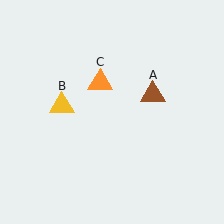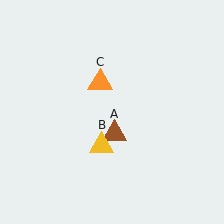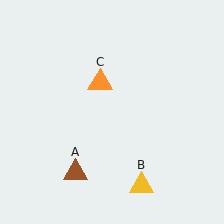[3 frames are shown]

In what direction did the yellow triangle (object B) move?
The yellow triangle (object B) moved down and to the right.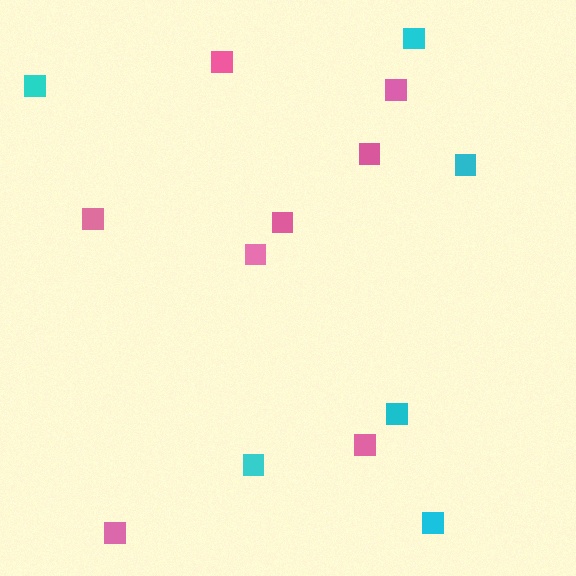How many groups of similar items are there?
There are 2 groups: one group of cyan squares (6) and one group of pink squares (8).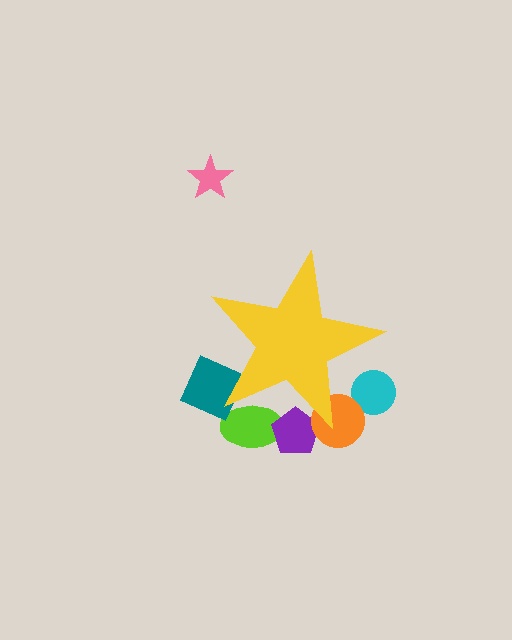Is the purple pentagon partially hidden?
Yes, the purple pentagon is partially hidden behind the yellow star.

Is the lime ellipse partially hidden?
Yes, the lime ellipse is partially hidden behind the yellow star.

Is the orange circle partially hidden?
Yes, the orange circle is partially hidden behind the yellow star.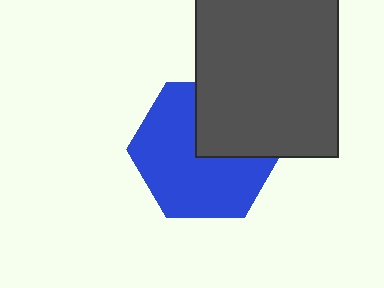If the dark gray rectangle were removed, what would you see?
You would see the complete blue hexagon.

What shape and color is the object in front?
The object in front is a dark gray rectangle.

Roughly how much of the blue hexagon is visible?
Most of it is visible (roughly 67%).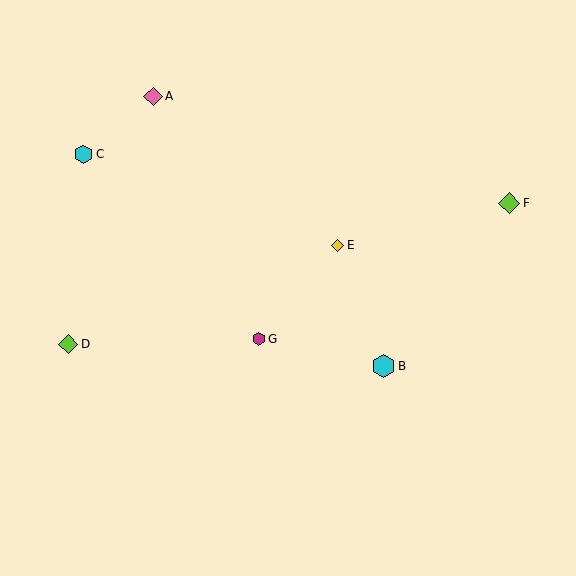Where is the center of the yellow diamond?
The center of the yellow diamond is at (338, 245).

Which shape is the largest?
The cyan hexagon (labeled B) is the largest.